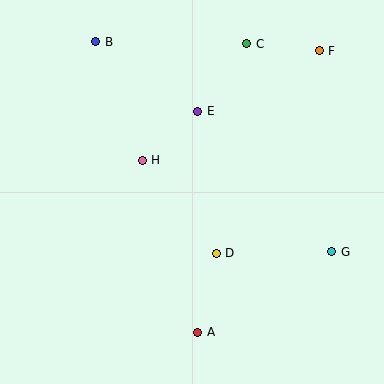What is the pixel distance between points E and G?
The distance between E and G is 194 pixels.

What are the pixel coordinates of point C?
Point C is at (247, 44).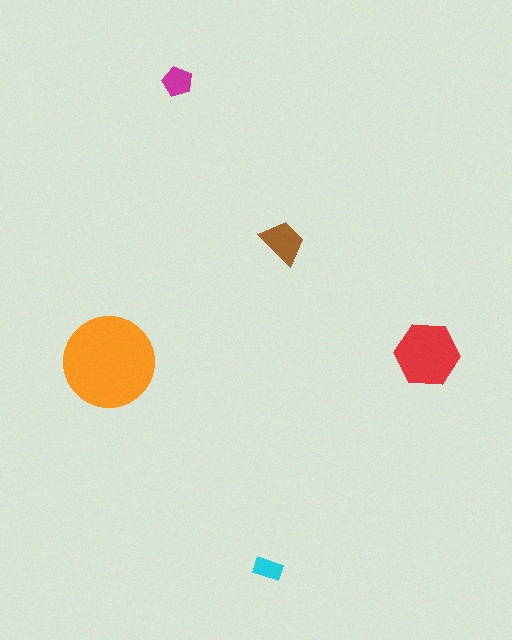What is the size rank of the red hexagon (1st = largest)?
2nd.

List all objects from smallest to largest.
The cyan rectangle, the magenta pentagon, the brown trapezoid, the red hexagon, the orange circle.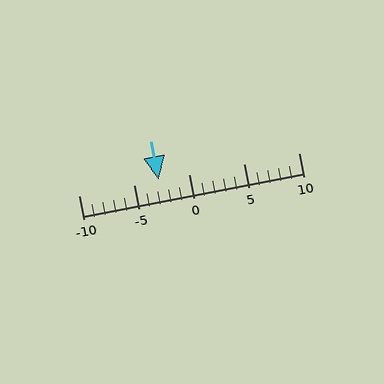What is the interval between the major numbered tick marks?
The major tick marks are spaced 5 units apart.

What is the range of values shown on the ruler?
The ruler shows values from -10 to 10.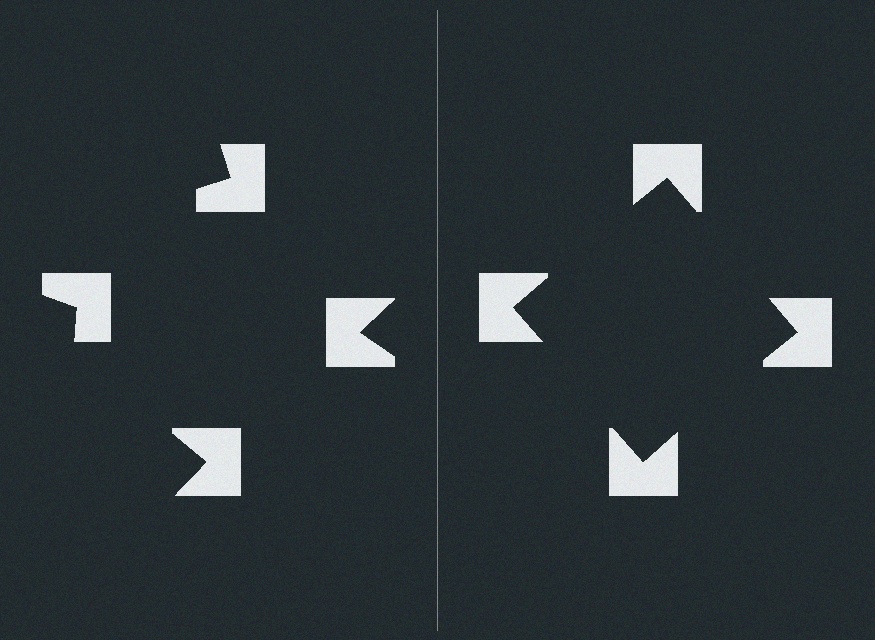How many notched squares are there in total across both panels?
8 — 4 on each side.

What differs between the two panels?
The notched squares are positioned identically on both sides; only the wedge orientations differ. On the right they align to a square; on the left they are misaligned.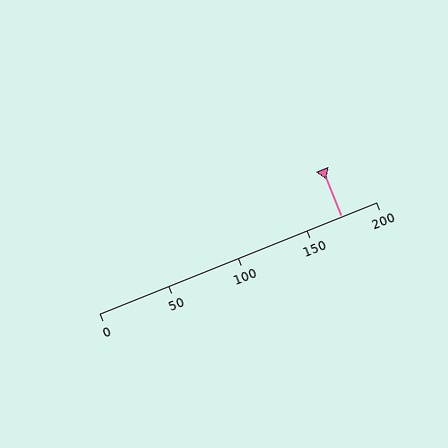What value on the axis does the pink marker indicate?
The marker indicates approximately 175.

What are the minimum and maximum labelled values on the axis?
The axis runs from 0 to 200.